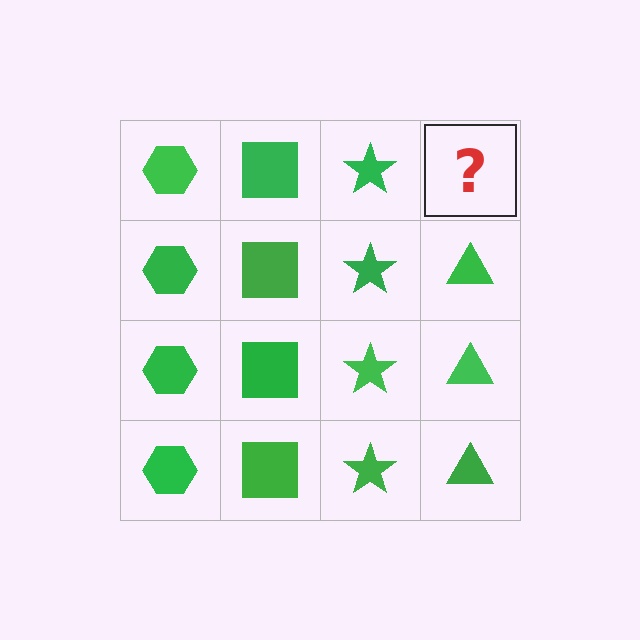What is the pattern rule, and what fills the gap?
The rule is that each column has a consistent shape. The gap should be filled with a green triangle.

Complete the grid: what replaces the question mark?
The question mark should be replaced with a green triangle.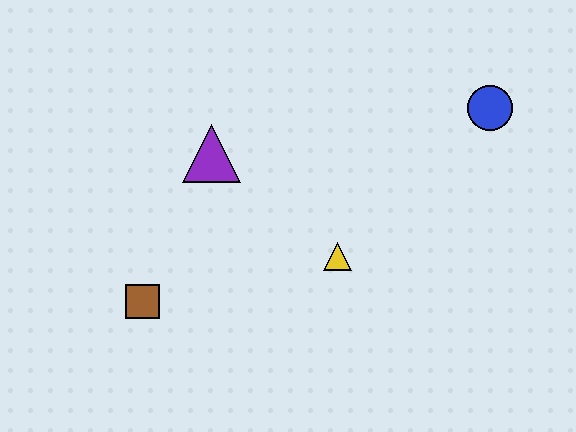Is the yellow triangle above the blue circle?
No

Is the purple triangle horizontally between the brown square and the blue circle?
Yes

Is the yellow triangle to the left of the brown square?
No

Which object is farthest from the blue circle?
The brown square is farthest from the blue circle.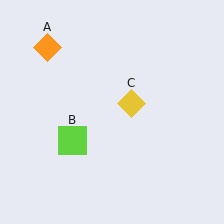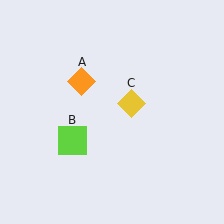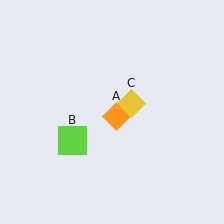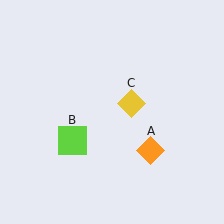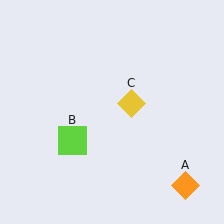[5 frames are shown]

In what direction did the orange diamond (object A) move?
The orange diamond (object A) moved down and to the right.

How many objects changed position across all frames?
1 object changed position: orange diamond (object A).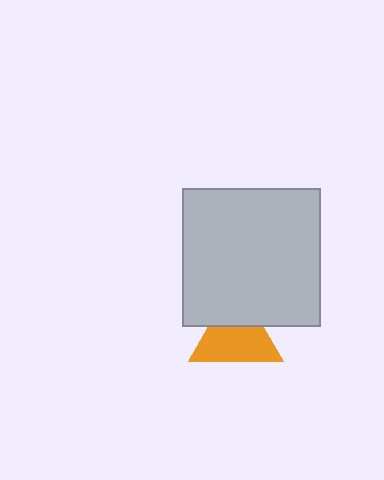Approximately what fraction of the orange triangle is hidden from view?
Roughly 35% of the orange triangle is hidden behind the light gray square.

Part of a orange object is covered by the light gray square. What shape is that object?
It is a triangle.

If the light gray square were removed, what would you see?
You would see the complete orange triangle.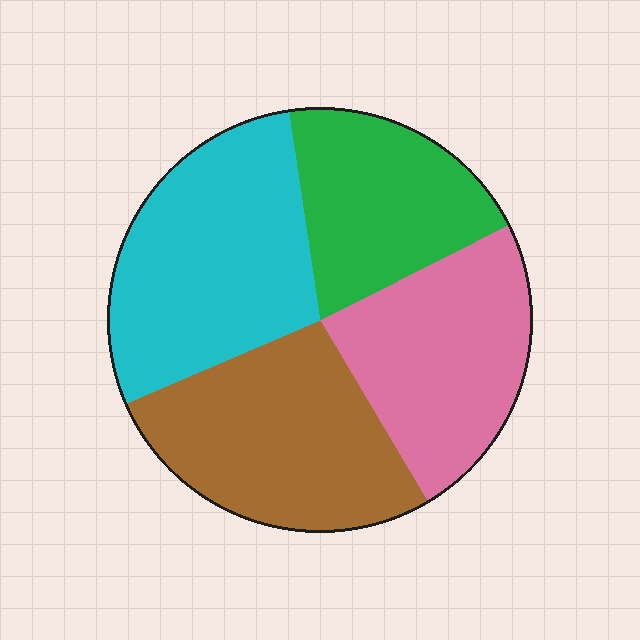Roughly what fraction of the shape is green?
Green takes up about one fifth (1/5) of the shape.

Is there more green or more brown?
Brown.